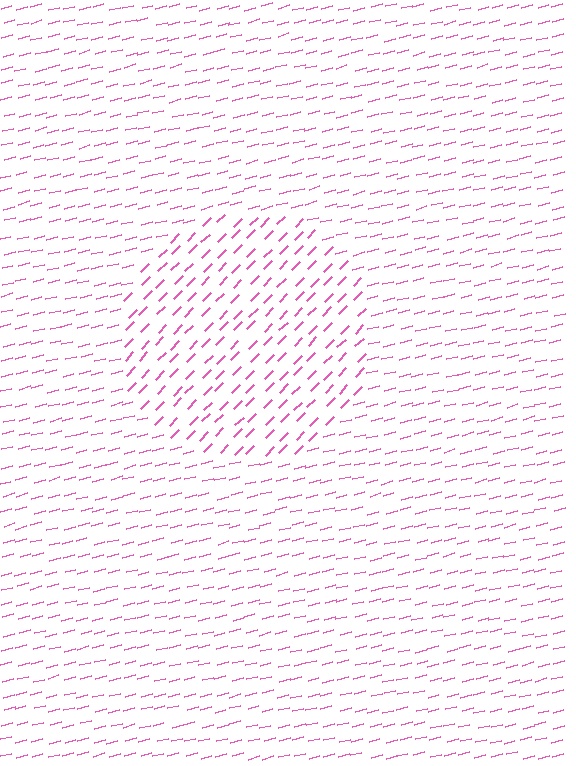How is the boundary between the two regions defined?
The boundary is defined purely by a change in line orientation (approximately 31 degrees difference). All lines are the same color and thickness.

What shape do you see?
I see a circle.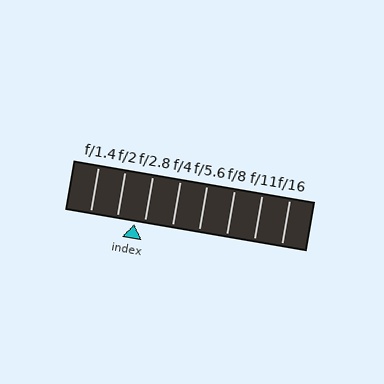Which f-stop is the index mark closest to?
The index mark is closest to f/2.8.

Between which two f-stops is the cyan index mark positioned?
The index mark is between f/2 and f/2.8.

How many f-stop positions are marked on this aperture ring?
There are 8 f-stop positions marked.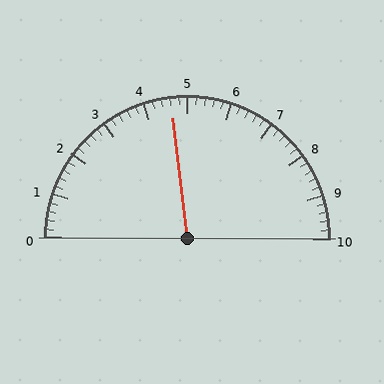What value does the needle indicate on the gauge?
The needle indicates approximately 4.6.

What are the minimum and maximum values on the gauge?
The gauge ranges from 0 to 10.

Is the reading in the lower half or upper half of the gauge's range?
The reading is in the lower half of the range (0 to 10).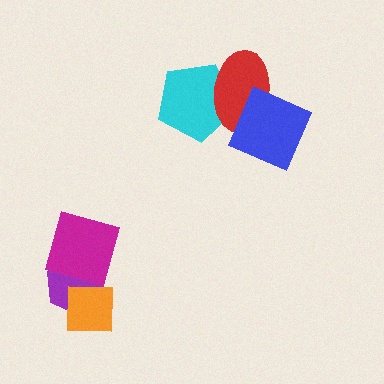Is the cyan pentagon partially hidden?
Yes, it is partially covered by another shape.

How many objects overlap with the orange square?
2 objects overlap with the orange square.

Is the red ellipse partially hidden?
Yes, it is partially covered by another shape.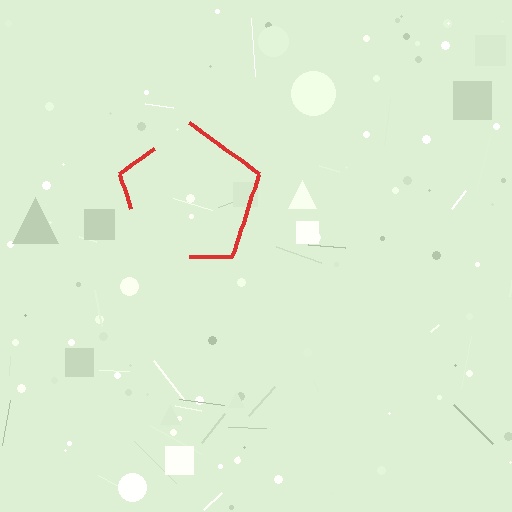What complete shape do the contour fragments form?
The contour fragments form a pentagon.